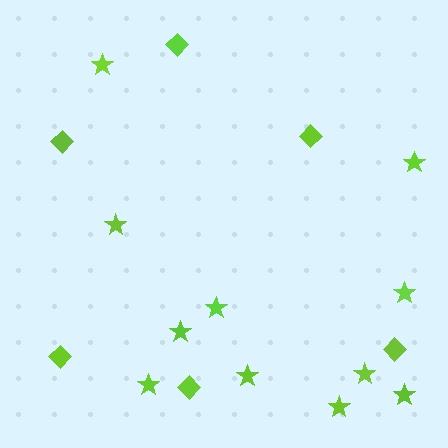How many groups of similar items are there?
There are 2 groups: one group of diamonds (6) and one group of stars (11).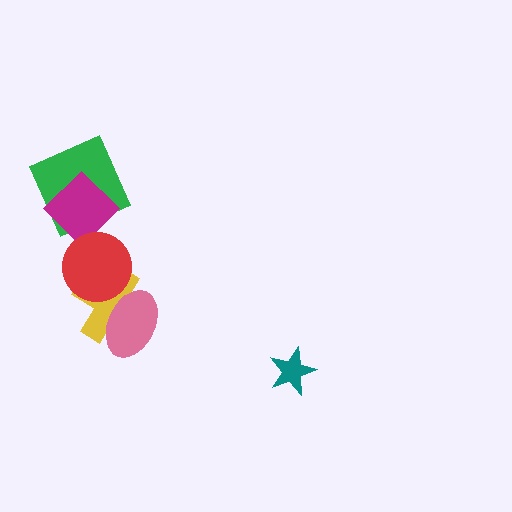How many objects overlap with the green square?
1 object overlaps with the green square.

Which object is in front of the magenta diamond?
The red circle is in front of the magenta diamond.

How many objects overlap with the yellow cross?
2 objects overlap with the yellow cross.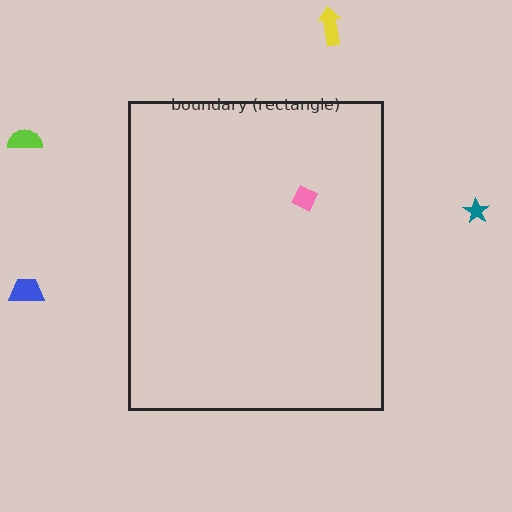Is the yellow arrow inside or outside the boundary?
Outside.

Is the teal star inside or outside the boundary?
Outside.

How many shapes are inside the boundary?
1 inside, 4 outside.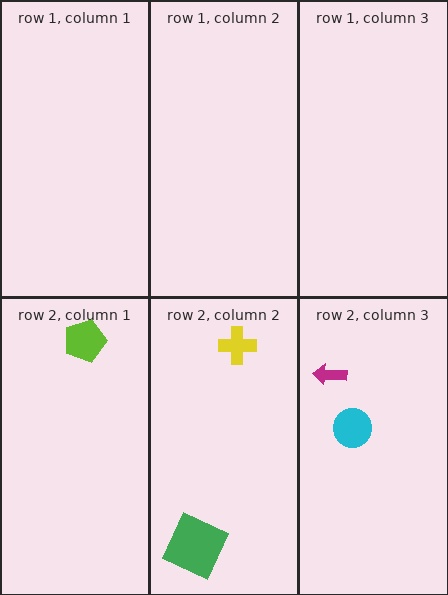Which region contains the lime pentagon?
The row 2, column 1 region.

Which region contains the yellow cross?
The row 2, column 2 region.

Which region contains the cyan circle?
The row 2, column 3 region.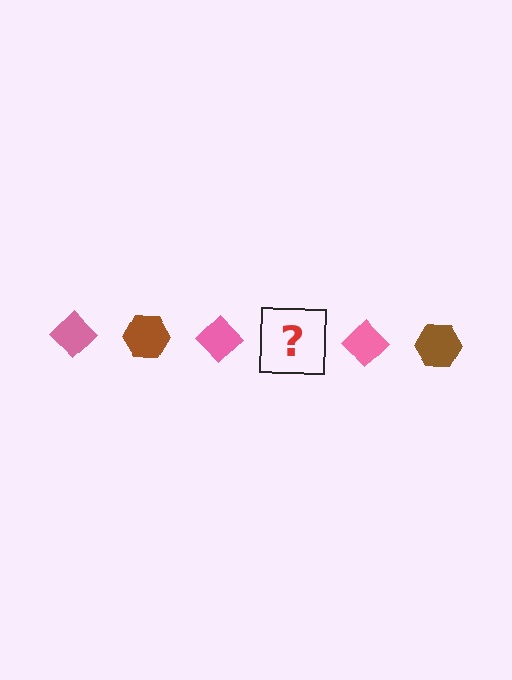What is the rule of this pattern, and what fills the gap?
The rule is that the pattern alternates between pink diamond and brown hexagon. The gap should be filled with a brown hexagon.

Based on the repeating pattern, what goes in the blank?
The blank should be a brown hexagon.